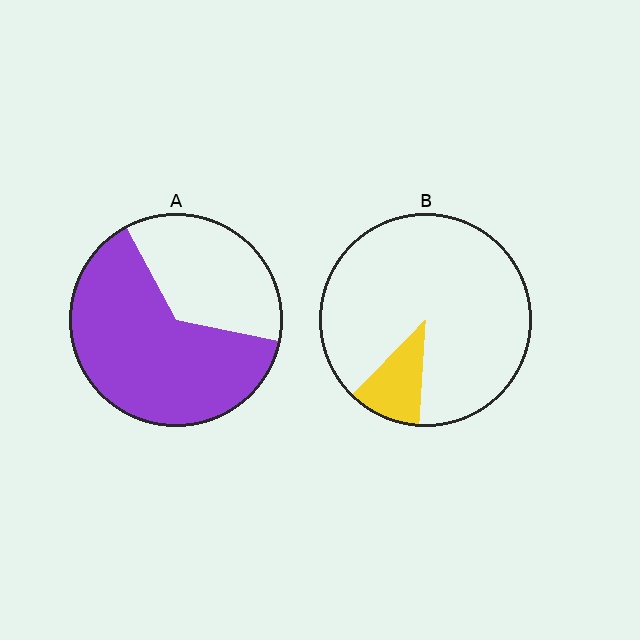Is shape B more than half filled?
No.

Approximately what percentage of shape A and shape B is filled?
A is approximately 65% and B is approximately 10%.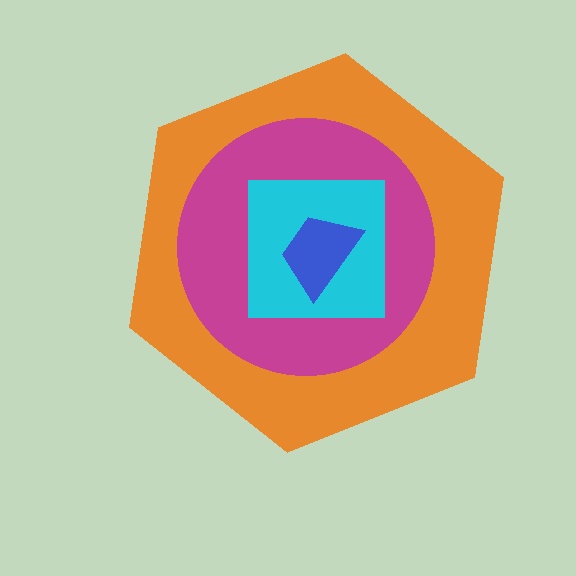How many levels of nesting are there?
4.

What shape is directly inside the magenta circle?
The cyan square.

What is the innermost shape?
The blue trapezoid.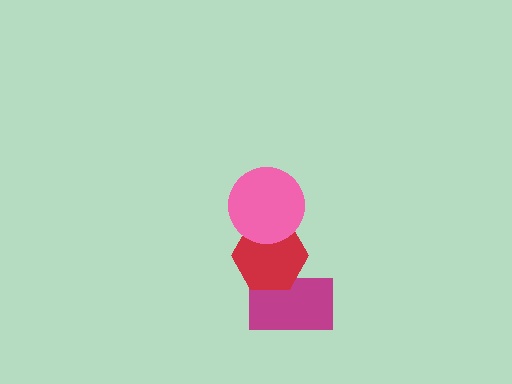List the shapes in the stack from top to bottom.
From top to bottom: the pink circle, the red hexagon, the magenta rectangle.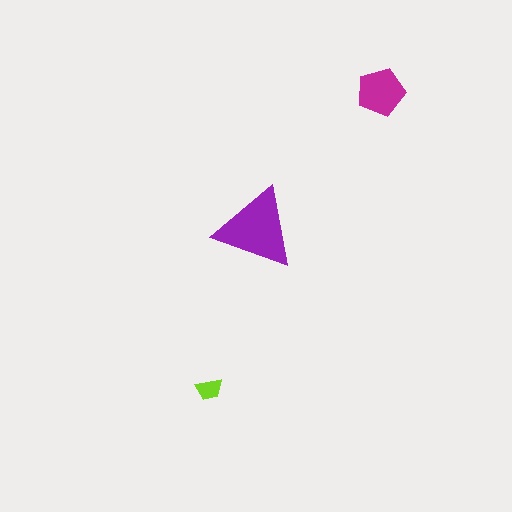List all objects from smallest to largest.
The lime trapezoid, the magenta pentagon, the purple triangle.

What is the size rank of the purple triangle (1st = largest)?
1st.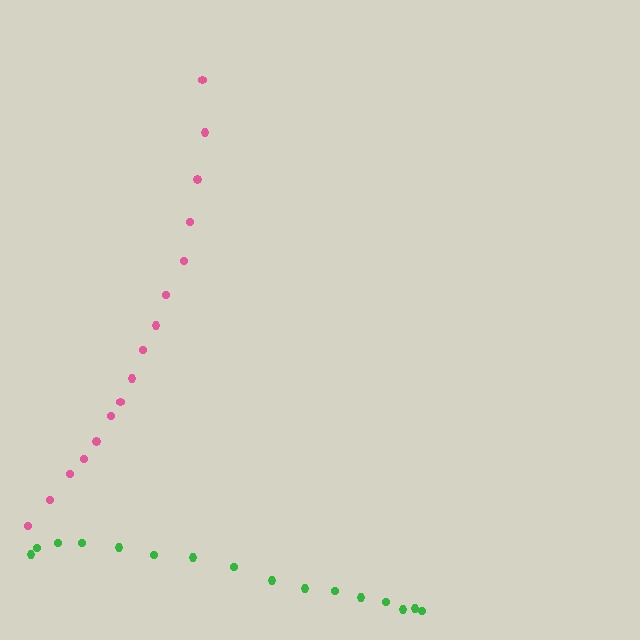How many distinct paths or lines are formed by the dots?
There are 2 distinct paths.